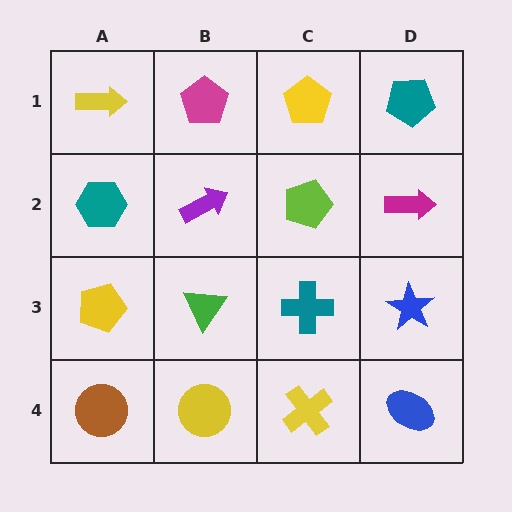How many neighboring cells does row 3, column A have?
3.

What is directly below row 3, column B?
A yellow circle.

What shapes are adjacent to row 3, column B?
A purple arrow (row 2, column B), a yellow circle (row 4, column B), a yellow pentagon (row 3, column A), a teal cross (row 3, column C).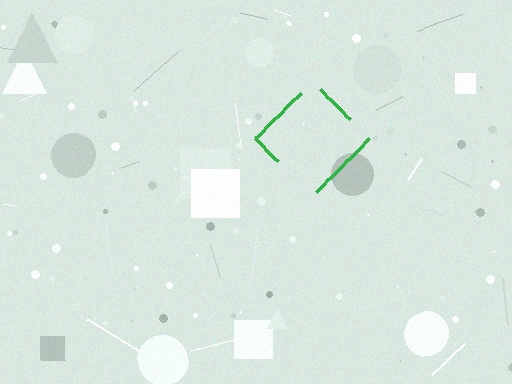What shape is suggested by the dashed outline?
The dashed outline suggests a diamond.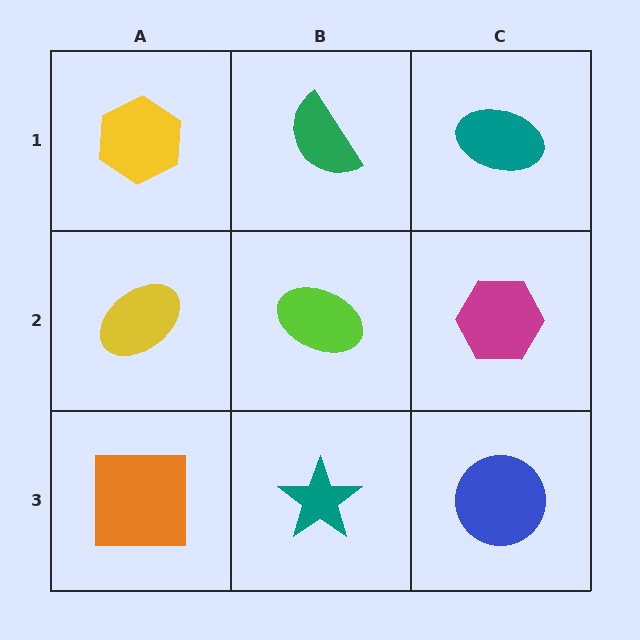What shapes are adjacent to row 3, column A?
A yellow ellipse (row 2, column A), a teal star (row 3, column B).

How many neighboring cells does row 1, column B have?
3.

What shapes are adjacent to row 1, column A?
A yellow ellipse (row 2, column A), a green semicircle (row 1, column B).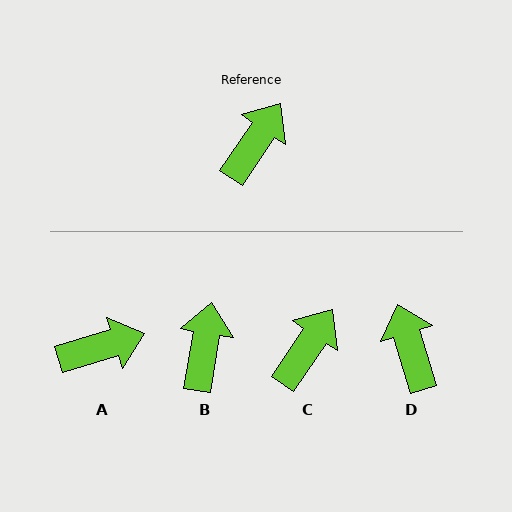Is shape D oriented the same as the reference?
No, it is off by about 51 degrees.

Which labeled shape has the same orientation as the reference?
C.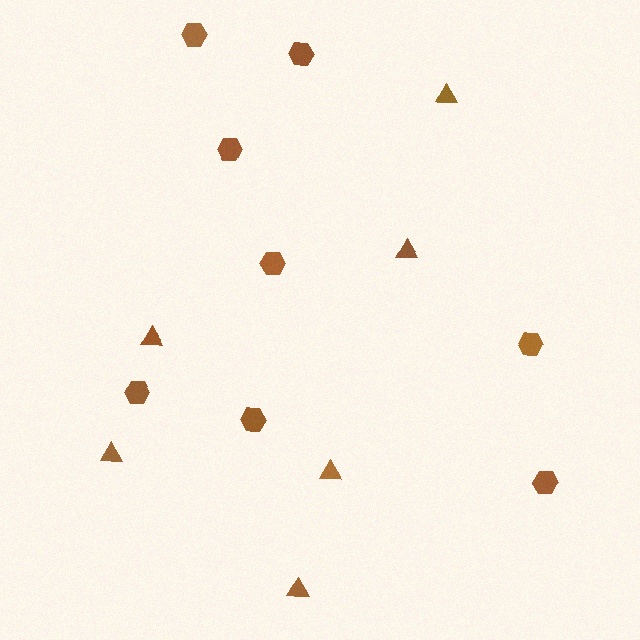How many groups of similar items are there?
There are 2 groups: one group of triangles (6) and one group of hexagons (8).